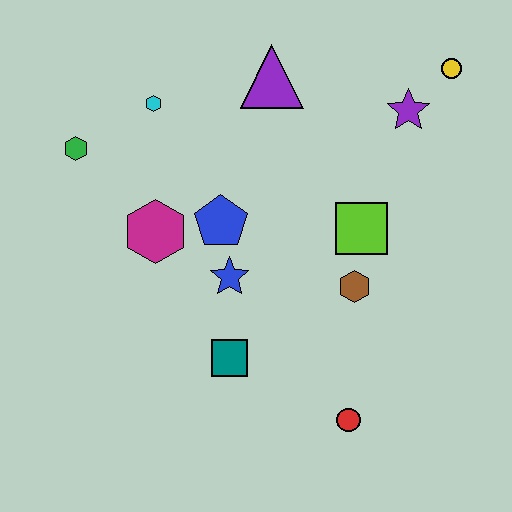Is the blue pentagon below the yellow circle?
Yes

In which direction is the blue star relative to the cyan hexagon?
The blue star is below the cyan hexagon.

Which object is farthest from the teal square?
The yellow circle is farthest from the teal square.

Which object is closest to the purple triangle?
The cyan hexagon is closest to the purple triangle.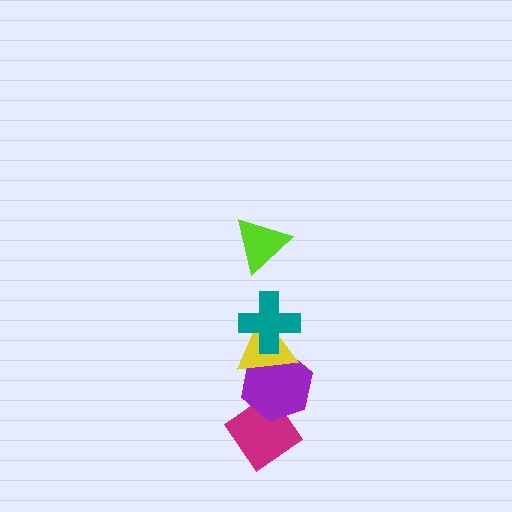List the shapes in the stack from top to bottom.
From top to bottom: the lime triangle, the teal cross, the yellow triangle, the purple hexagon, the magenta diamond.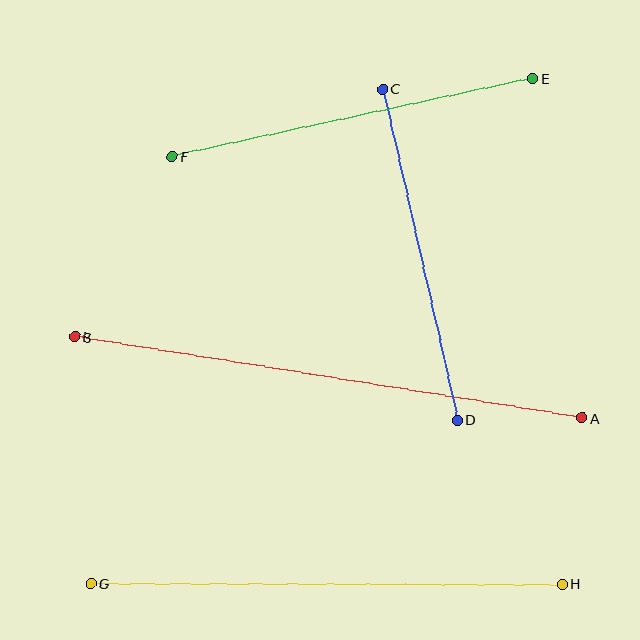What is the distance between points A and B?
The distance is approximately 514 pixels.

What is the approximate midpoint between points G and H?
The midpoint is at approximately (326, 584) pixels.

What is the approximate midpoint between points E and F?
The midpoint is at approximately (353, 117) pixels.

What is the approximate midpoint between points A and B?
The midpoint is at approximately (328, 378) pixels.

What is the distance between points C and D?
The distance is approximately 339 pixels.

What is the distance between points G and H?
The distance is approximately 472 pixels.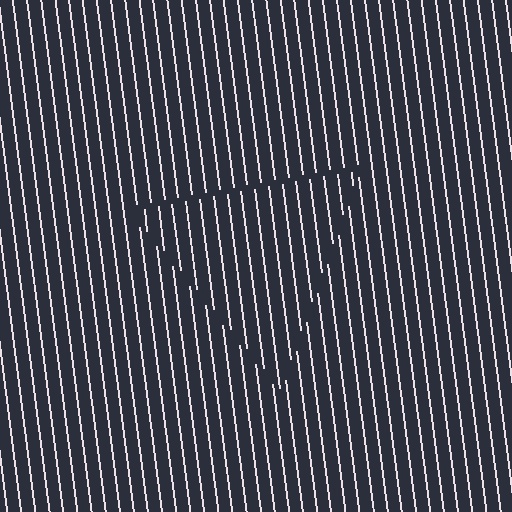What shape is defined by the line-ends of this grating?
An illusory triangle. The interior of the shape contains the same grating, shifted by half a period — the contour is defined by the phase discontinuity where line-ends from the inner and outer gratings abut.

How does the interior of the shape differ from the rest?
The interior of the shape contains the same grating, shifted by half a period — the contour is defined by the phase discontinuity where line-ends from the inner and outer gratings abut.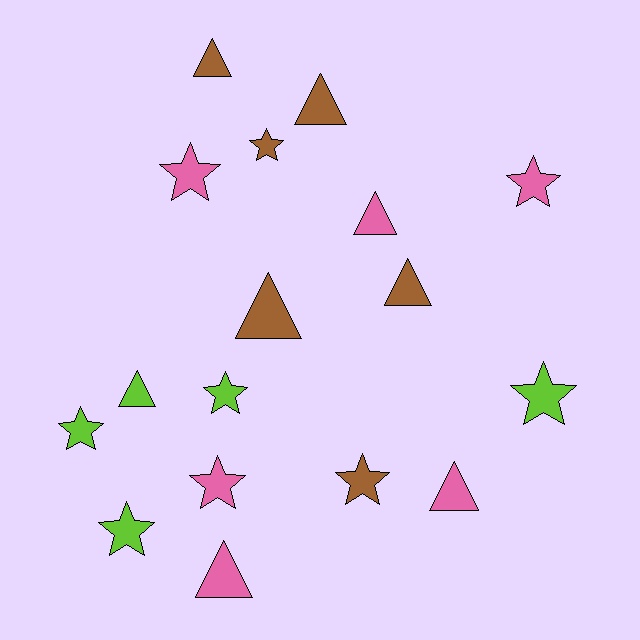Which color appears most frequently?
Brown, with 6 objects.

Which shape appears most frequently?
Star, with 9 objects.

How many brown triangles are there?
There are 4 brown triangles.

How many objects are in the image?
There are 17 objects.